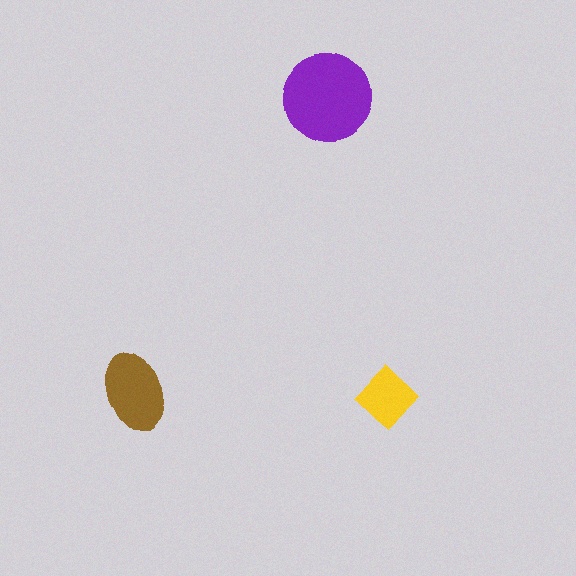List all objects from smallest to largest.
The yellow diamond, the brown ellipse, the purple circle.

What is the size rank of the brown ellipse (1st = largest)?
2nd.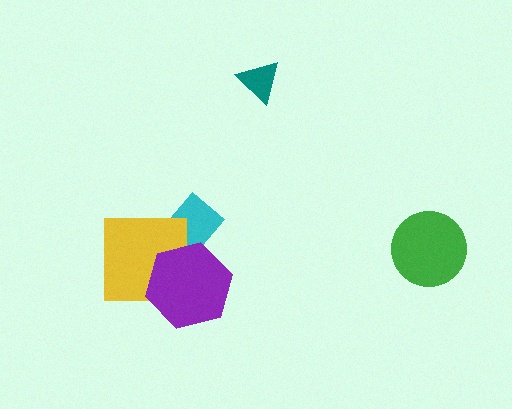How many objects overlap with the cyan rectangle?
2 objects overlap with the cyan rectangle.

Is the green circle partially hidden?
No, no other shape covers it.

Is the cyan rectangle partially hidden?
Yes, it is partially covered by another shape.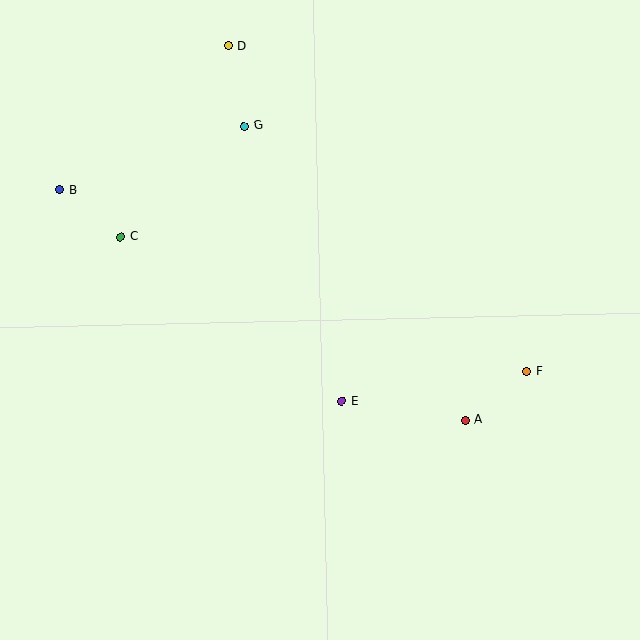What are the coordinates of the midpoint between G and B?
The midpoint between G and B is at (152, 158).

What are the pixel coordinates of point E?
Point E is at (342, 401).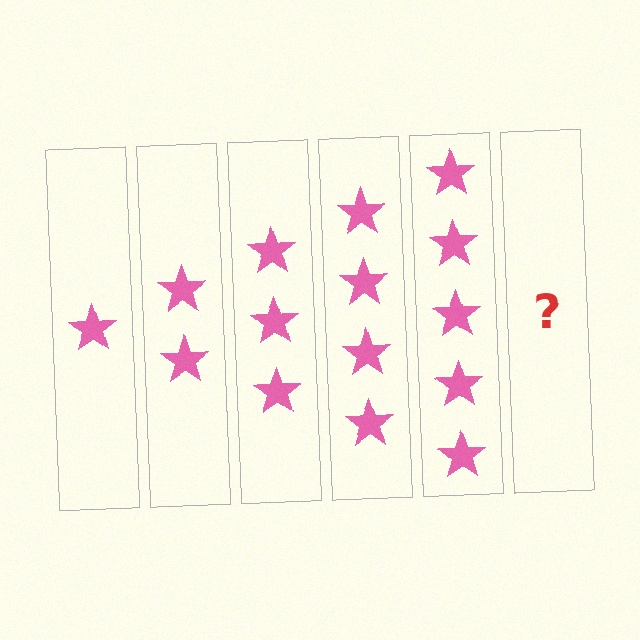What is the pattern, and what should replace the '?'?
The pattern is that each step adds one more star. The '?' should be 6 stars.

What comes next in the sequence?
The next element should be 6 stars.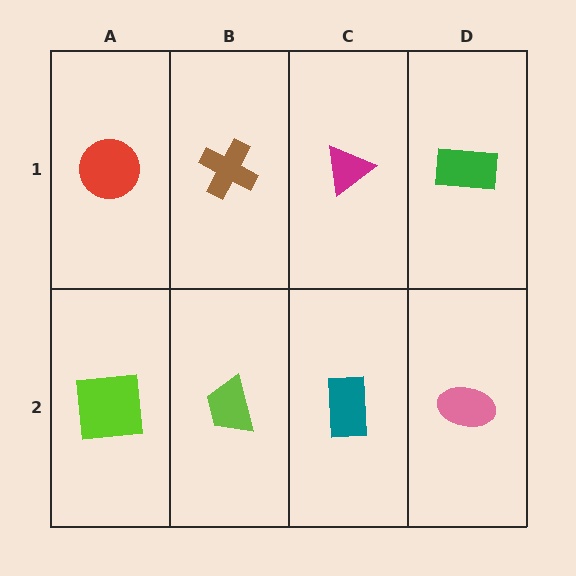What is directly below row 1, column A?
A lime square.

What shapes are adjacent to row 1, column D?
A pink ellipse (row 2, column D), a magenta triangle (row 1, column C).